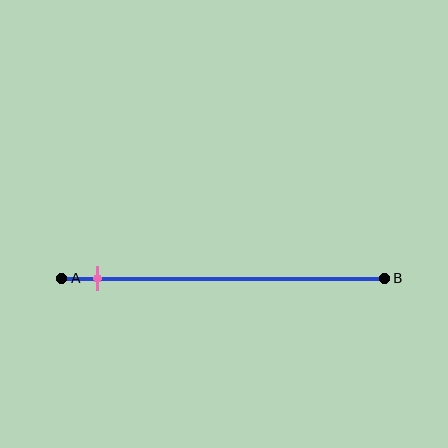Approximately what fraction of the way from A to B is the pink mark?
The pink mark is approximately 10% of the way from A to B.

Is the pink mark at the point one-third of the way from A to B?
No, the mark is at about 10% from A, not at the 33% one-third point.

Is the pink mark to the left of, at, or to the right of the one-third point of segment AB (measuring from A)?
The pink mark is to the left of the one-third point of segment AB.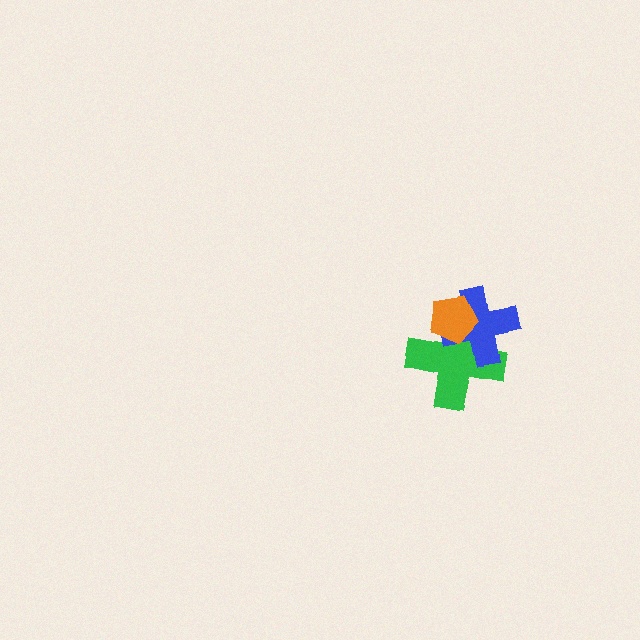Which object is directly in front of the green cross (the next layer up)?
The blue cross is directly in front of the green cross.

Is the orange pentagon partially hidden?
No, no other shape covers it.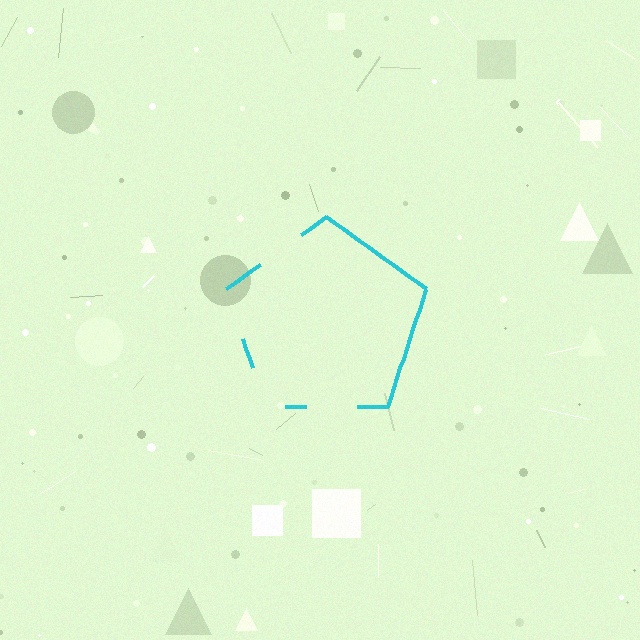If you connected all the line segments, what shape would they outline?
They would outline a pentagon.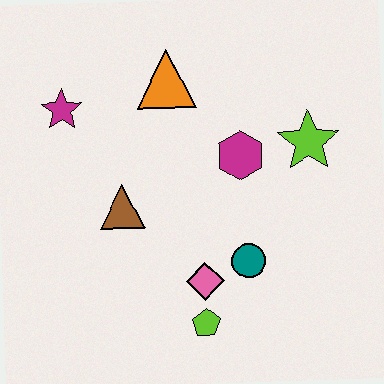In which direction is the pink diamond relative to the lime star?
The pink diamond is below the lime star.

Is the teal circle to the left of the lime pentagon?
No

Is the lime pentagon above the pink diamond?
No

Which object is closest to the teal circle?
The pink diamond is closest to the teal circle.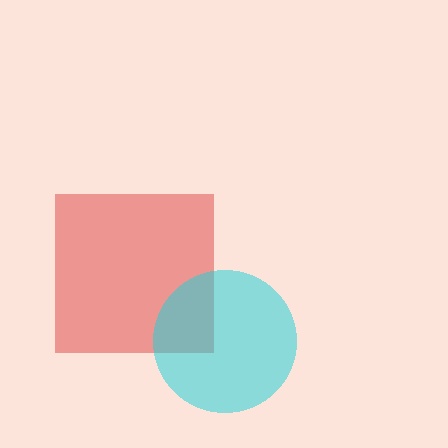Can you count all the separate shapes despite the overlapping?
Yes, there are 2 separate shapes.